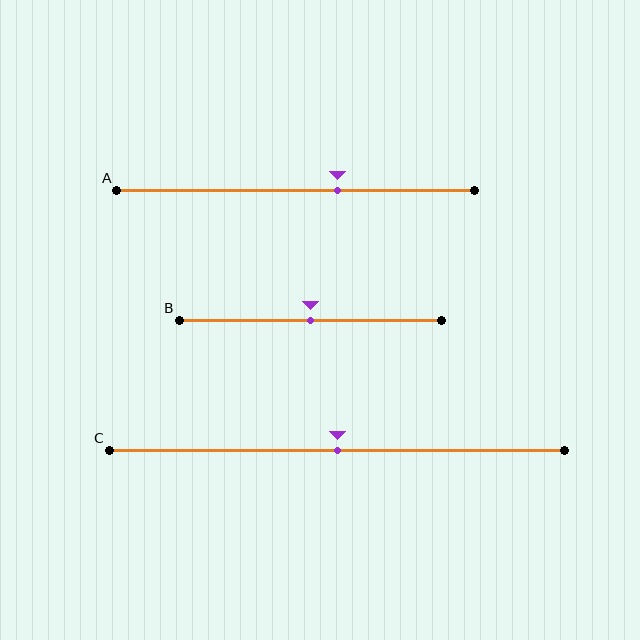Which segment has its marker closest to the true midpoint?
Segment B has its marker closest to the true midpoint.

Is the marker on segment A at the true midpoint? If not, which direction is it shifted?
No, the marker on segment A is shifted to the right by about 12% of the segment length.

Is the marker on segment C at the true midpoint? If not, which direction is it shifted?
Yes, the marker on segment C is at the true midpoint.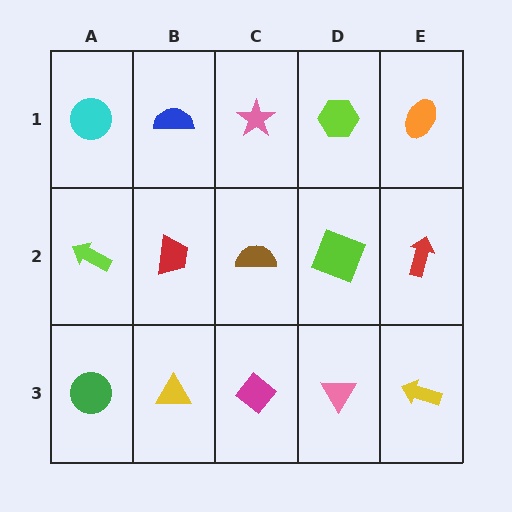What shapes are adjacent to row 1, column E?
A red arrow (row 2, column E), a lime hexagon (row 1, column D).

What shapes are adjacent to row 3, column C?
A brown semicircle (row 2, column C), a yellow triangle (row 3, column B), a pink triangle (row 3, column D).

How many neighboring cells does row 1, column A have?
2.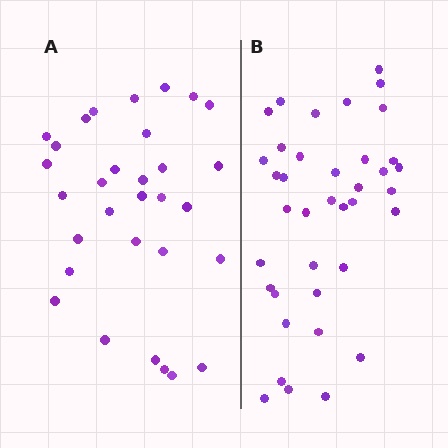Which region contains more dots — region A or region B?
Region B (the right region) has more dots.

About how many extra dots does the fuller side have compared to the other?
Region B has roughly 8 or so more dots than region A.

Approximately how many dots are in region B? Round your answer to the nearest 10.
About 40 dots. (The exact count is 38, which rounds to 40.)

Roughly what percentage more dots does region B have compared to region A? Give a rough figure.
About 25% more.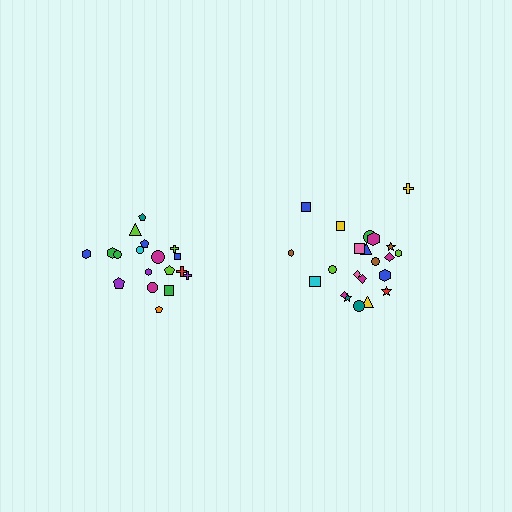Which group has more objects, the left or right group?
The right group.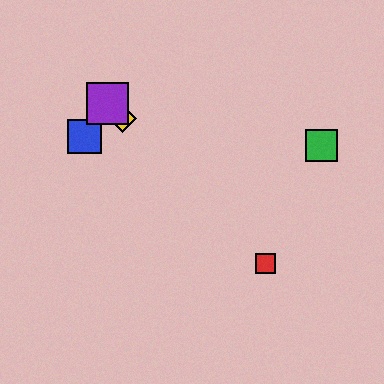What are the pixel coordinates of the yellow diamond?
The yellow diamond is at (122, 118).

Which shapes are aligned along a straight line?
The red square, the yellow diamond, the purple square are aligned along a straight line.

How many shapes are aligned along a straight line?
3 shapes (the red square, the yellow diamond, the purple square) are aligned along a straight line.